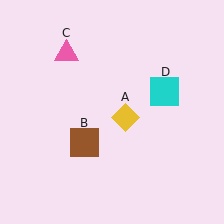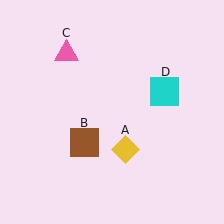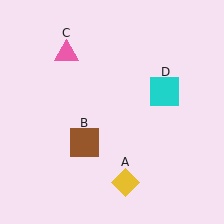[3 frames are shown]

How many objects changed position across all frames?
1 object changed position: yellow diamond (object A).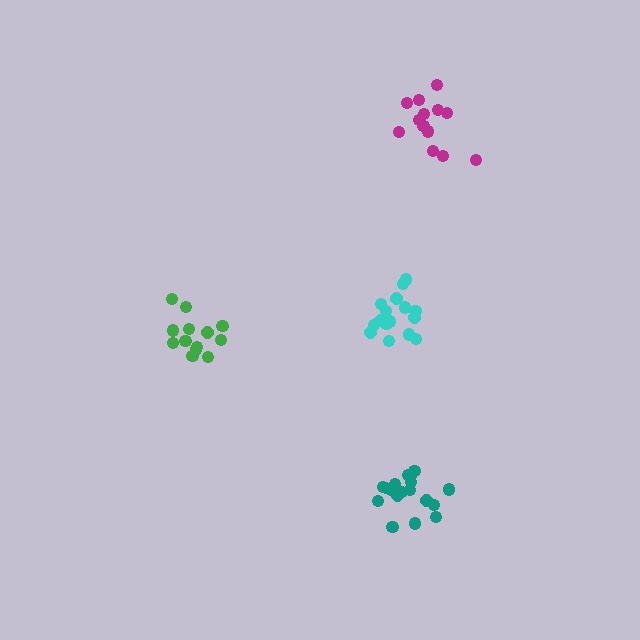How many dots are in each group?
Group 1: 13 dots, Group 2: 13 dots, Group 3: 16 dots, Group 4: 18 dots (60 total).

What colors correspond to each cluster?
The clusters are colored: green, magenta, cyan, teal.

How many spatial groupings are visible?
There are 4 spatial groupings.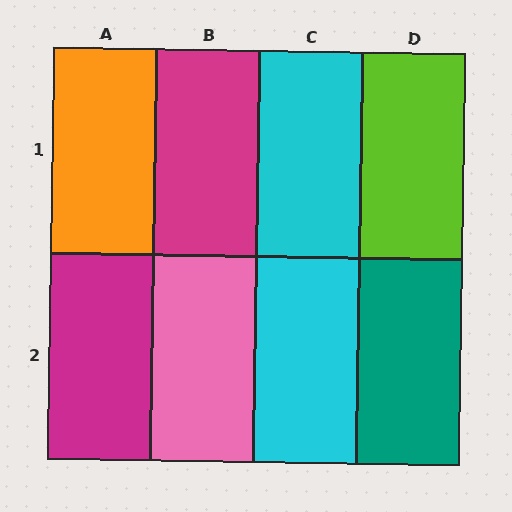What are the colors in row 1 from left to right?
Orange, magenta, cyan, lime.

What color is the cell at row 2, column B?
Pink.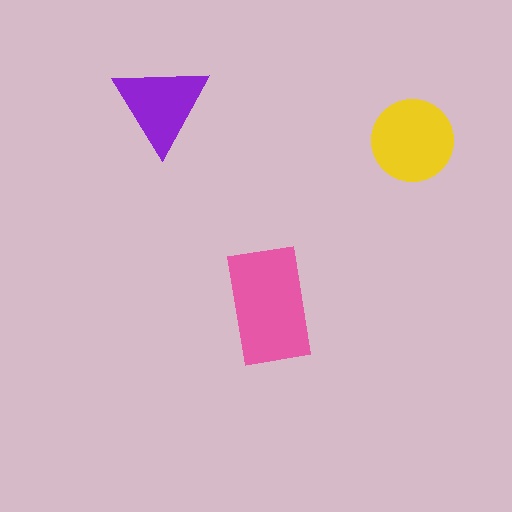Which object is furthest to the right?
The yellow circle is rightmost.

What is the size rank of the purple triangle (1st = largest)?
3rd.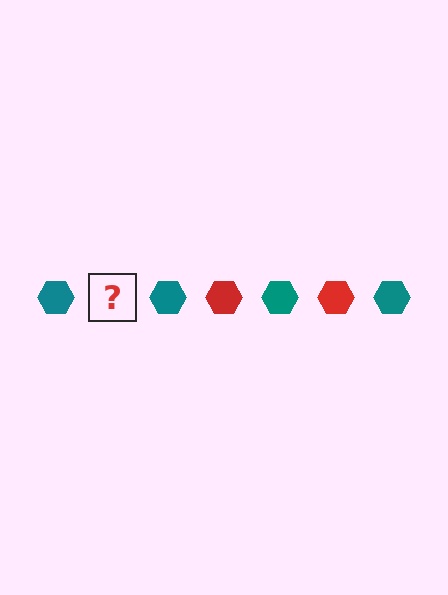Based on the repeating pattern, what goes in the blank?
The blank should be a red hexagon.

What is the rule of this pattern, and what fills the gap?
The rule is that the pattern cycles through teal, red hexagons. The gap should be filled with a red hexagon.